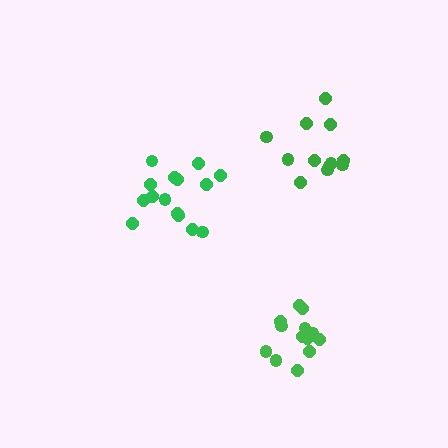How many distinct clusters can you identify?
There are 3 distinct clusters.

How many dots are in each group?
Group 1: 15 dots, Group 2: 12 dots, Group 3: 13 dots (40 total).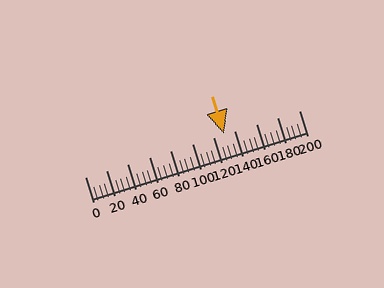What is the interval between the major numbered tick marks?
The major tick marks are spaced 20 units apart.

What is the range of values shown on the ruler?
The ruler shows values from 0 to 200.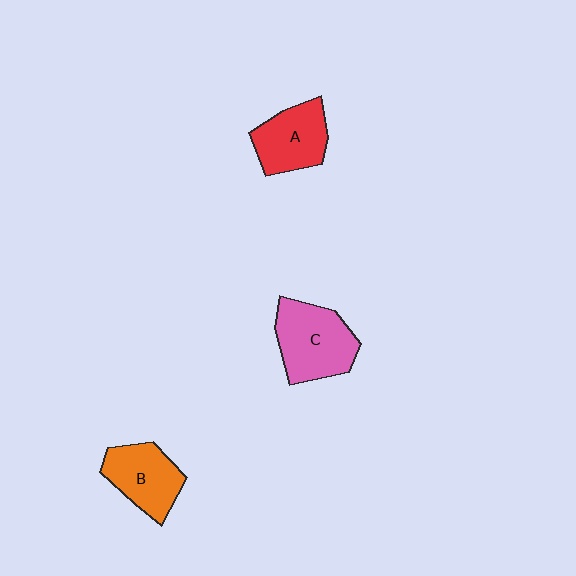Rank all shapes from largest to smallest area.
From largest to smallest: C (pink), B (orange), A (red).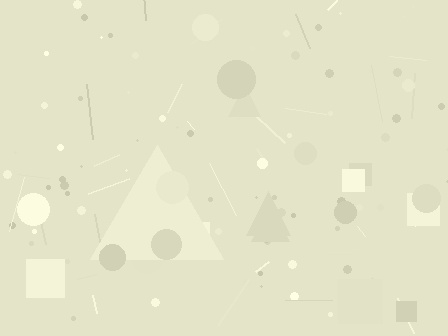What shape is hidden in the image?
A triangle is hidden in the image.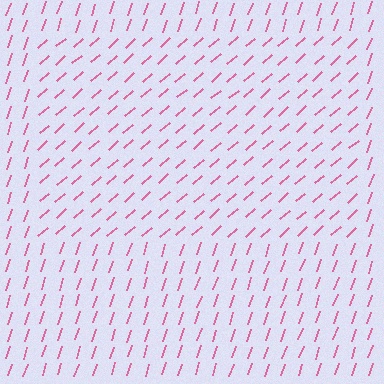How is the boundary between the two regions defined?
The boundary is defined purely by a change in line orientation (approximately 30 degrees difference). All lines are the same color and thickness.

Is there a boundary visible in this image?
Yes, there is a texture boundary formed by a change in line orientation.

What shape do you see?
I see a rectangle.